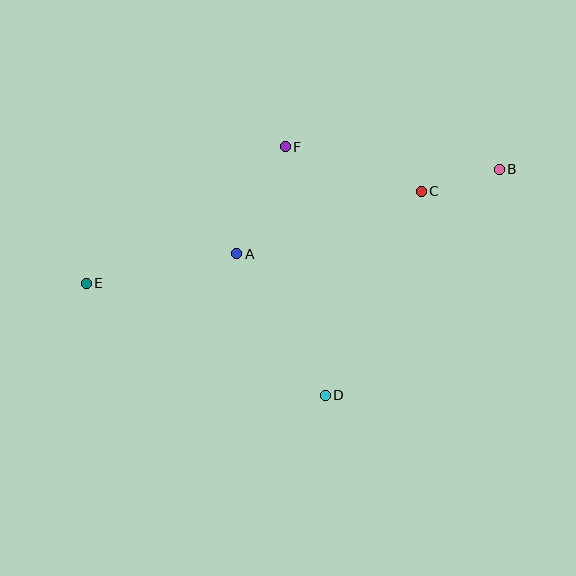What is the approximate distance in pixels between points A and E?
The distance between A and E is approximately 153 pixels.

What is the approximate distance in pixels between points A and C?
The distance between A and C is approximately 195 pixels.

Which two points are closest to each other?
Points B and C are closest to each other.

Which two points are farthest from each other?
Points B and E are farthest from each other.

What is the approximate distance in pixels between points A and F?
The distance between A and F is approximately 118 pixels.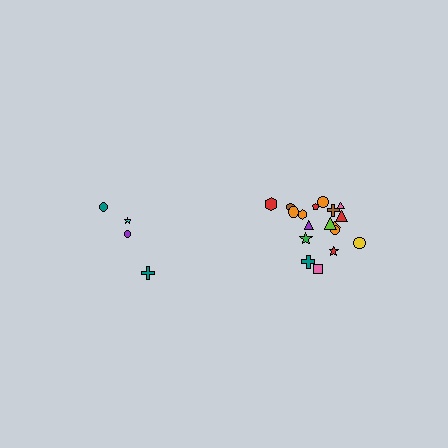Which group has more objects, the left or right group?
The right group.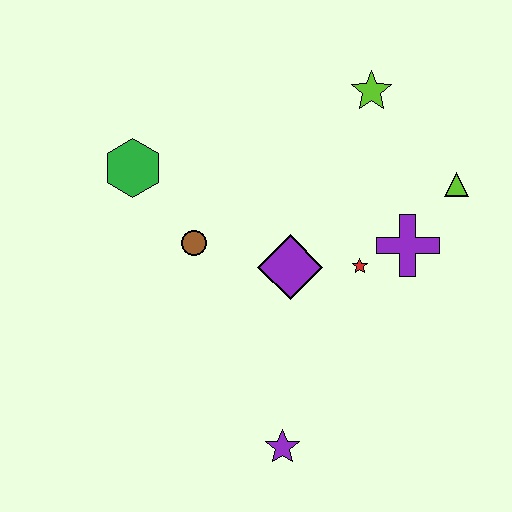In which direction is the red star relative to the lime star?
The red star is below the lime star.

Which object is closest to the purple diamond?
The red star is closest to the purple diamond.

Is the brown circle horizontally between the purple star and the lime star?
No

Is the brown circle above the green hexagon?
No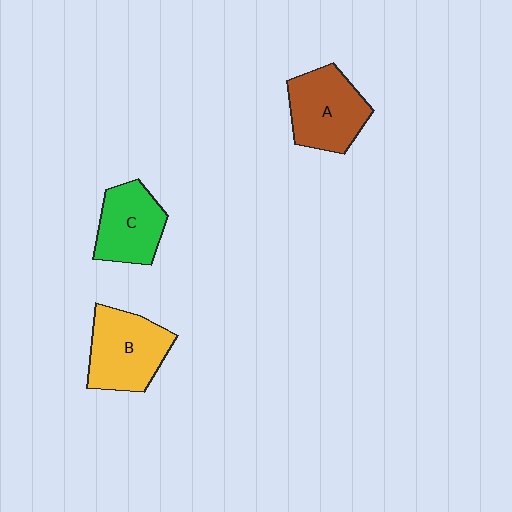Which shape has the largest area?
Shape B (yellow).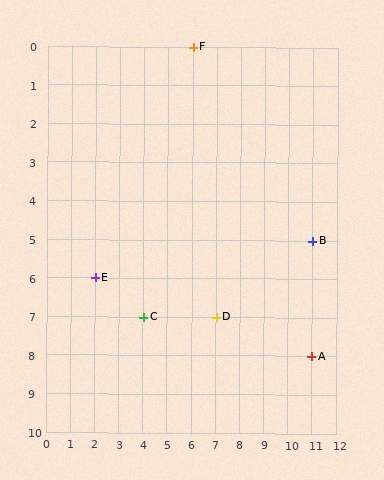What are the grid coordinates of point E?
Point E is at grid coordinates (2, 6).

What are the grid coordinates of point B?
Point B is at grid coordinates (11, 5).